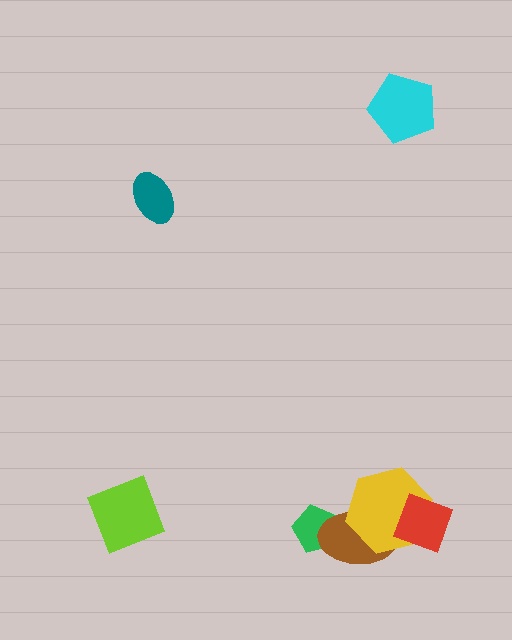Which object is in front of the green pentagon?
The brown ellipse is in front of the green pentagon.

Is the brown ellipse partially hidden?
Yes, it is partially covered by another shape.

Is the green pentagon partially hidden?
Yes, it is partially covered by another shape.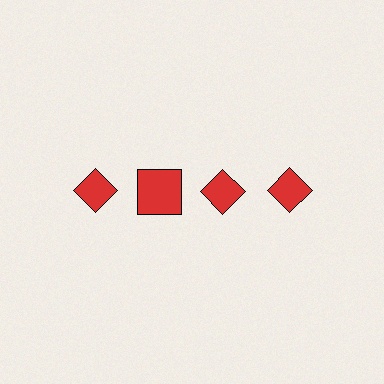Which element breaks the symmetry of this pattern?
The red square in the top row, second from left column breaks the symmetry. All other shapes are red diamonds.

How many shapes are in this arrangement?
There are 4 shapes arranged in a grid pattern.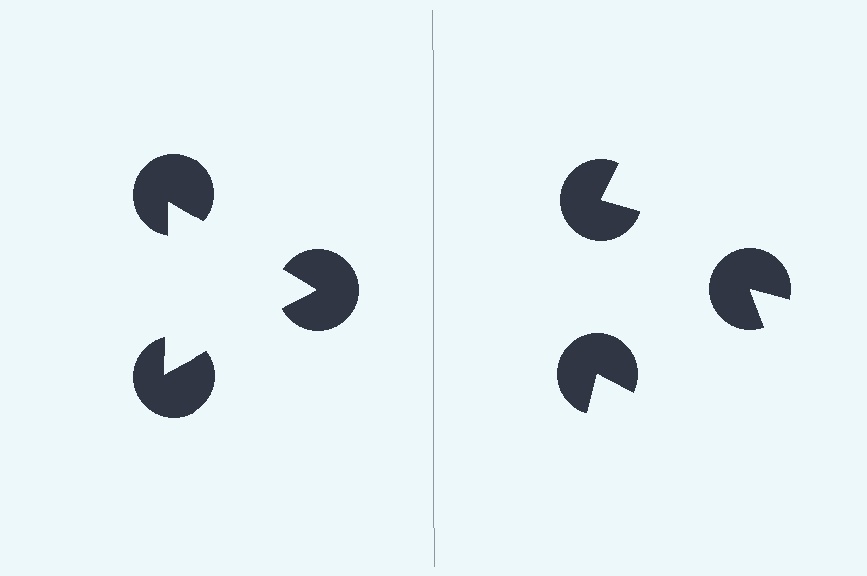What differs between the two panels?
The pac-man discs are positioned identically on both sides; only the wedge orientations differ. On the left they align to a triangle; on the right they are misaligned.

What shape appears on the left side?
An illusory triangle.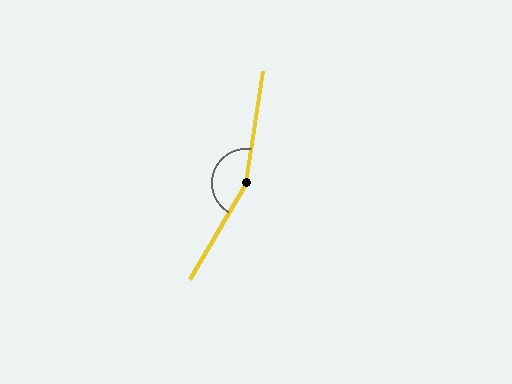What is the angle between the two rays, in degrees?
Approximately 158 degrees.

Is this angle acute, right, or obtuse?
It is obtuse.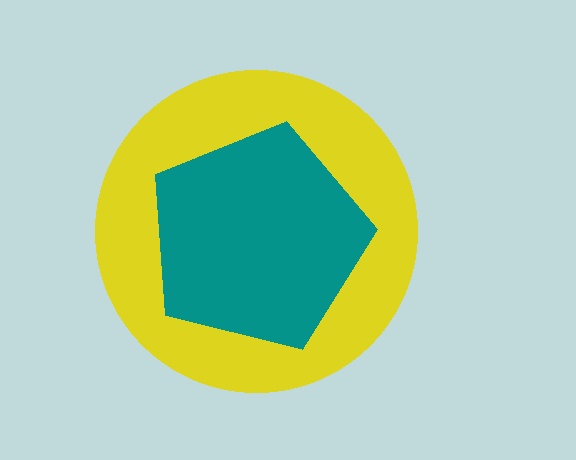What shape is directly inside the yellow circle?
The teal pentagon.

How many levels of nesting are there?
2.